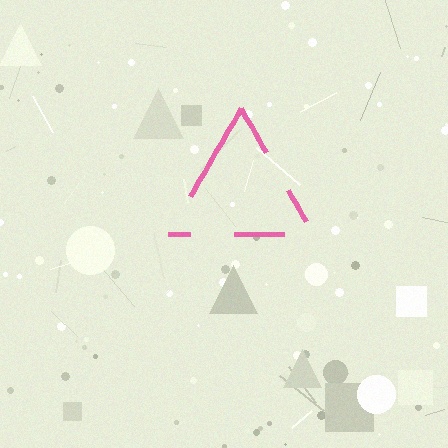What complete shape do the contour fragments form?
The contour fragments form a triangle.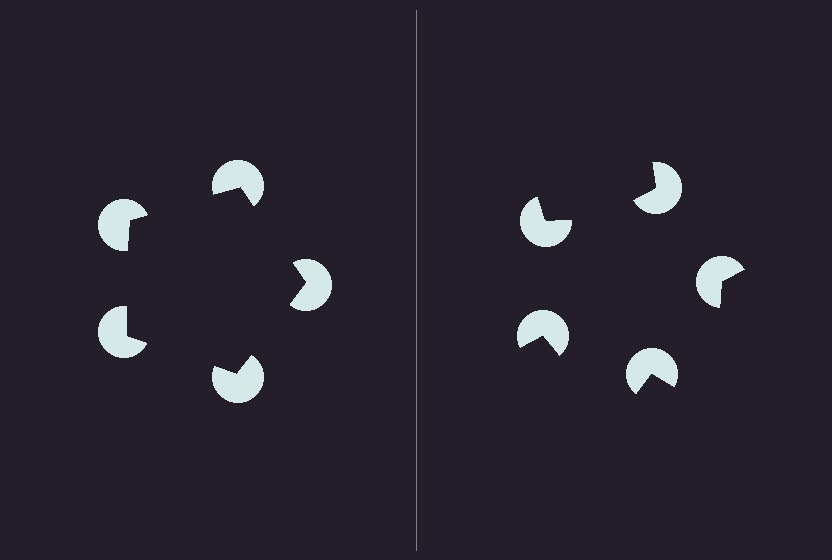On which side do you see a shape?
An illusory pentagon appears on the left side. On the right side the wedge cuts are rotated, so no coherent shape forms.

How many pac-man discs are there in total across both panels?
10 — 5 on each side.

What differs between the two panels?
The pac-man discs are positioned identically on both sides; only the wedge orientations differ. On the left they align to a pentagon; on the right they are misaligned.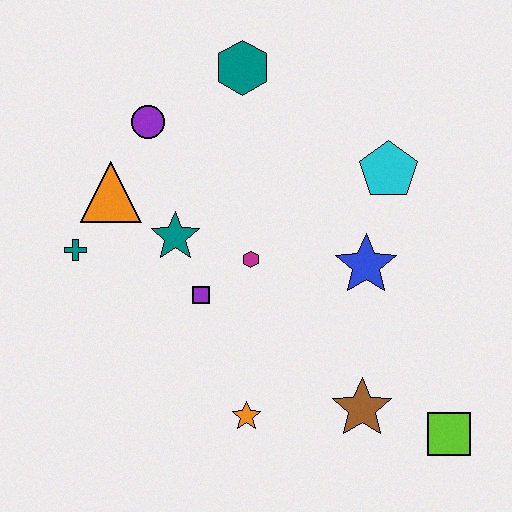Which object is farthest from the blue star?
The teal cross is farthest from the blue star.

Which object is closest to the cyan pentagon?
The blue star is closest to the cyan pentagon.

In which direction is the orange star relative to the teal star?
The orange star is below the teal star.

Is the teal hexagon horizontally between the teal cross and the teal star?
No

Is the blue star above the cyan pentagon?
No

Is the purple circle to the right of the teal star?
No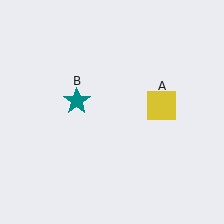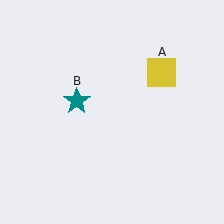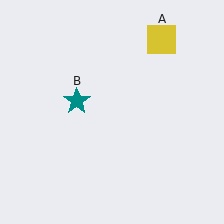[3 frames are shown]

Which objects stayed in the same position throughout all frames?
Teal star (object B) remained stationary.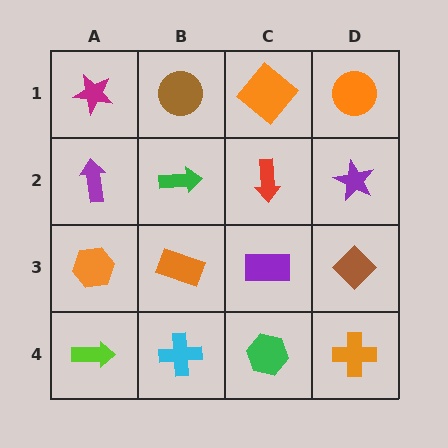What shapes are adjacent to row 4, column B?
An orange rectangle (row 3, column B), a lime arrow (row 4, column A), a green hexagon (row 4, column C).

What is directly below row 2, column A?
An orange hexagon.